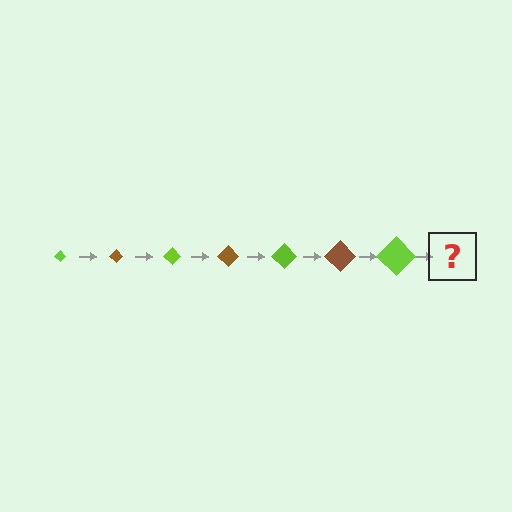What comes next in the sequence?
The next element should be a brown diamond, larger than the previous one.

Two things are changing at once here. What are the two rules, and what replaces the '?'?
The two rules are that the diamond grows larger each step and the color cycles through lime and brown. The '?' should be a brown diamond, larger than the previous one.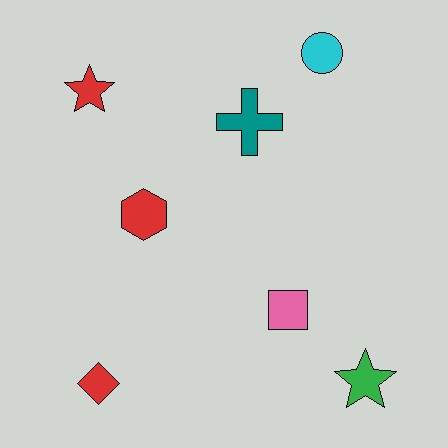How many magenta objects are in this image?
There are no magenta objects.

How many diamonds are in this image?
There is 1 diamond.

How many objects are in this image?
There are 7 objects.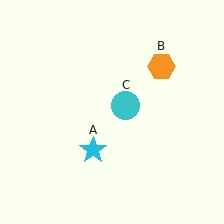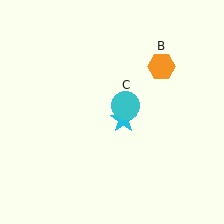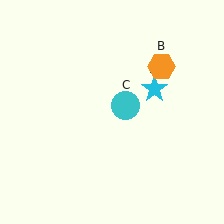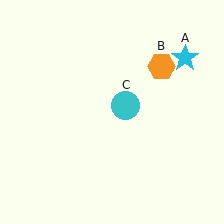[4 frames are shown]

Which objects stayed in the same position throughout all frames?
Orange hexagon (object B) and cyan circle (object C) remained stationary.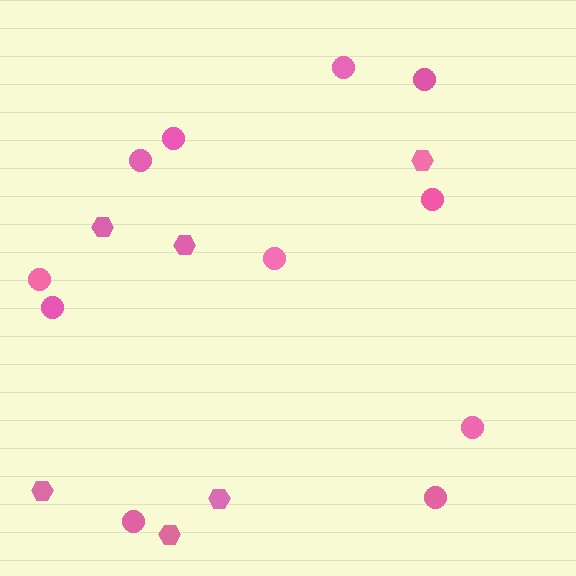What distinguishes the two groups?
There are 2 groups: one group of hexagons (6) and one group of circles (11).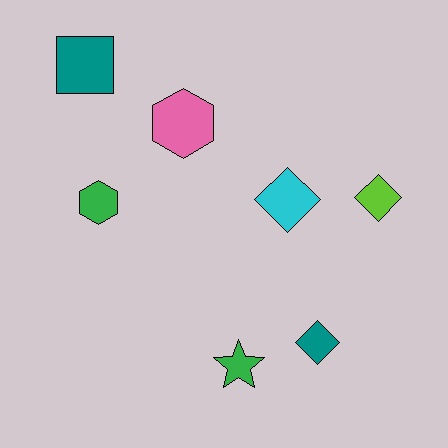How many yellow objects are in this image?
There are no yellow objects.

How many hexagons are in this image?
There are 2 hexagons.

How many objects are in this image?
There are 7 objects.